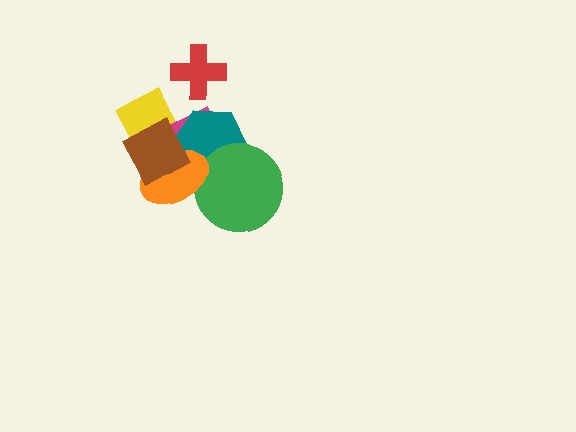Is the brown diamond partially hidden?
No, no other shape covers it.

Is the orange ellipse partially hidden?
Yes, it is partially covered by another shape.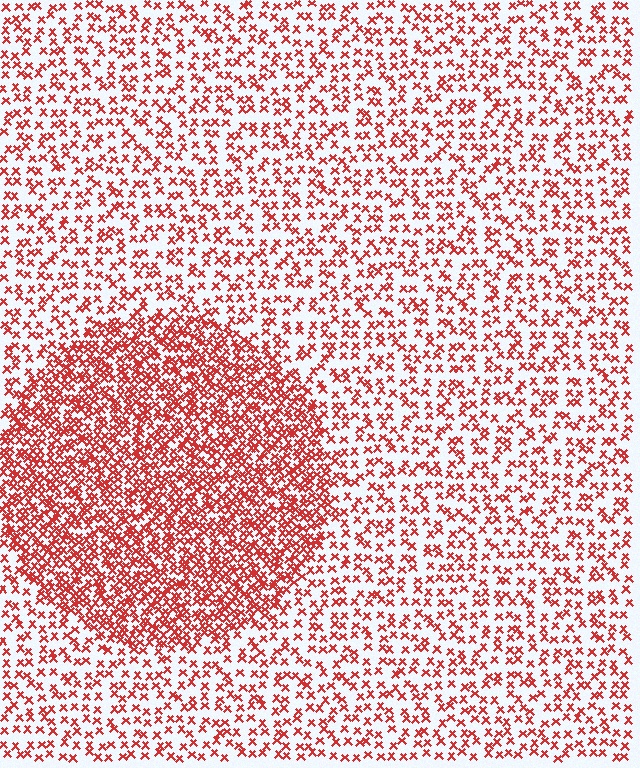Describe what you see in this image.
The image contains small red elements arranged at two different densities. A circle-shaped region is visible where the elements are more densely packed than the surrounding area.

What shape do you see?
I see a circle.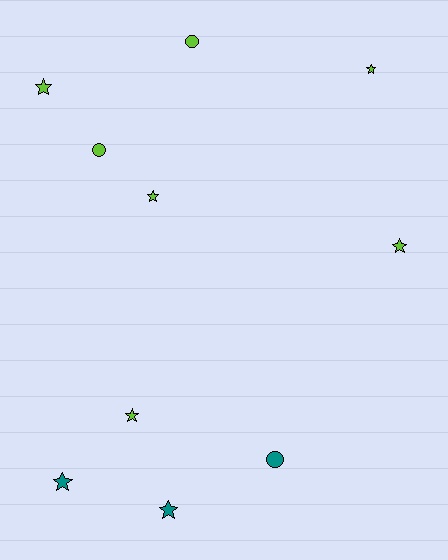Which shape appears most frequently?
Star, with 7 objects.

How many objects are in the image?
There are 10 objects.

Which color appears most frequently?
Lime, with 7 objects.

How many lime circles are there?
There are 2 lime circles.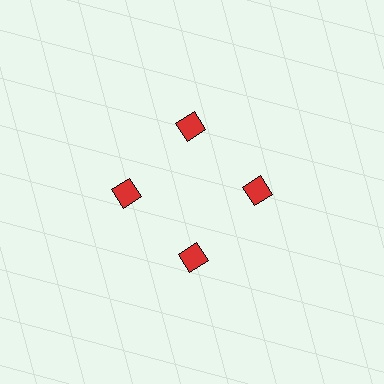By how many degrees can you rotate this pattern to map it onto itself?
The pattern maps onto itself every 90 degrees of rotation.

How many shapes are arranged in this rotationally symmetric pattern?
There are 4 shapes, arranged in 4 groups of 1.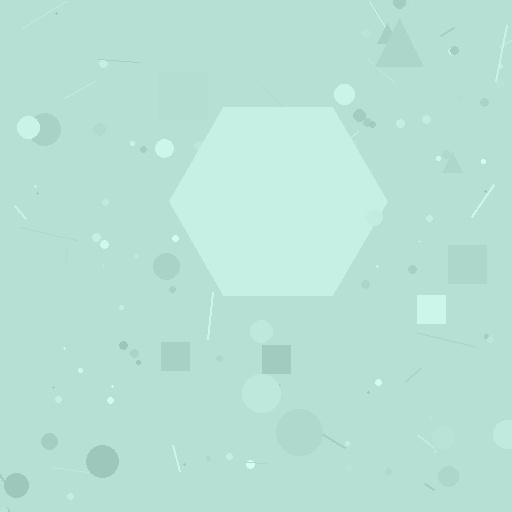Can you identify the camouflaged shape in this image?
The camouflaged shape is a hexagon.